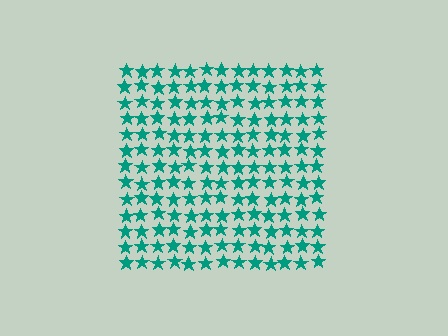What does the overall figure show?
The overall figure shows a square.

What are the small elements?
The small elements are stars.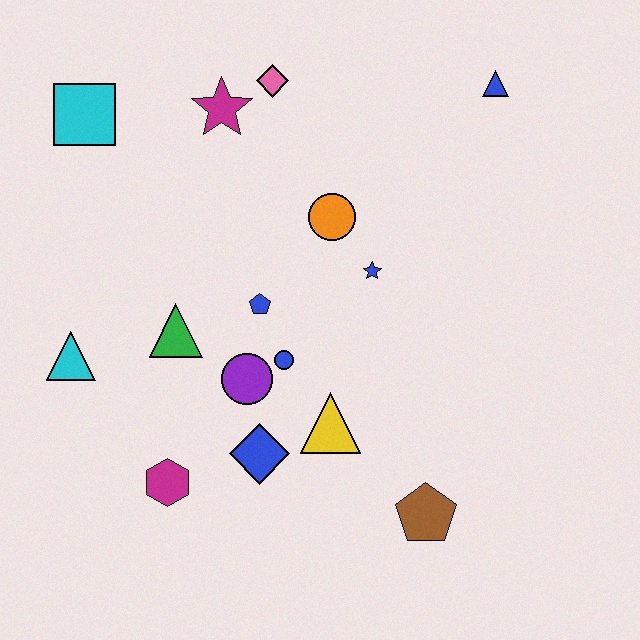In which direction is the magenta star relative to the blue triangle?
The magenta star is to the left of the blue triangle.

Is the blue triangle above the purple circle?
Yes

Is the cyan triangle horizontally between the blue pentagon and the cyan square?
No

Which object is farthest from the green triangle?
The blue triangle is farthest from the green triangle.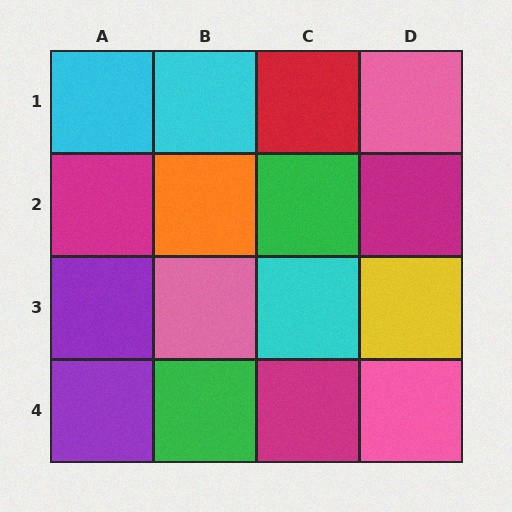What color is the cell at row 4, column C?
Magenta.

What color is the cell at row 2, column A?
Magenta.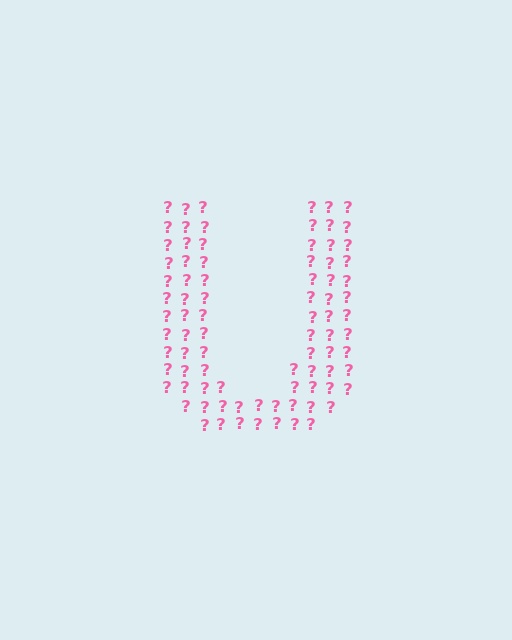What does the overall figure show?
The overall figure shows the letter U.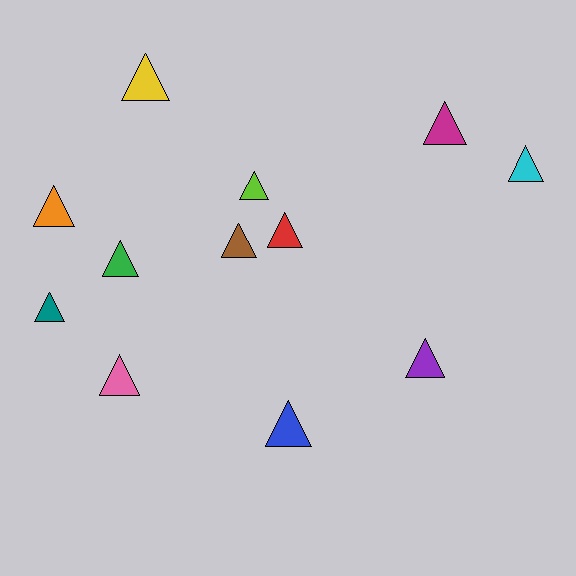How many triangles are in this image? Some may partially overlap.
There are 12 triangles.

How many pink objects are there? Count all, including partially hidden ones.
There is 1 pink object.